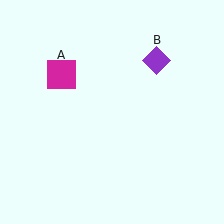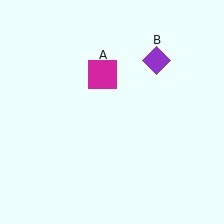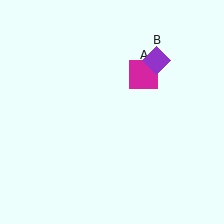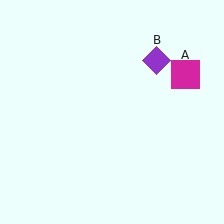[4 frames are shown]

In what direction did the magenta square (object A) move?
The magenta square (object A) moved right.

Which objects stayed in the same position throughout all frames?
Purple diamond (object B) remained stationary.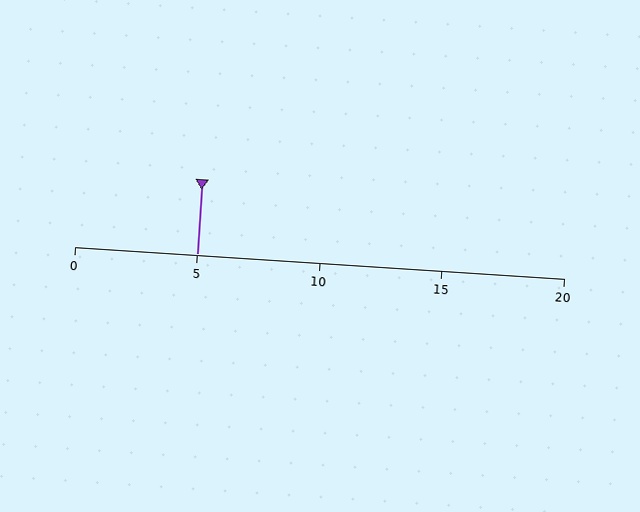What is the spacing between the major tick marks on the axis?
The major ticks are spaced 5 apart.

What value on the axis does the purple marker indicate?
The marker indicates approximately 5.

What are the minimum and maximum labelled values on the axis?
The axis runs from 0 to 20.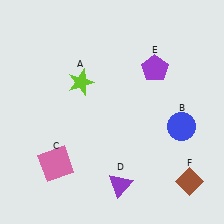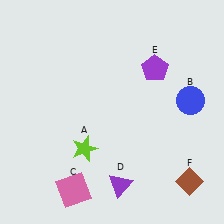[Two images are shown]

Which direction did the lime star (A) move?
The lime star (A) moved down.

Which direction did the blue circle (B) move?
The blue circle (B) moved up.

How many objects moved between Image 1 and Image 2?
3 objects moved between the two images.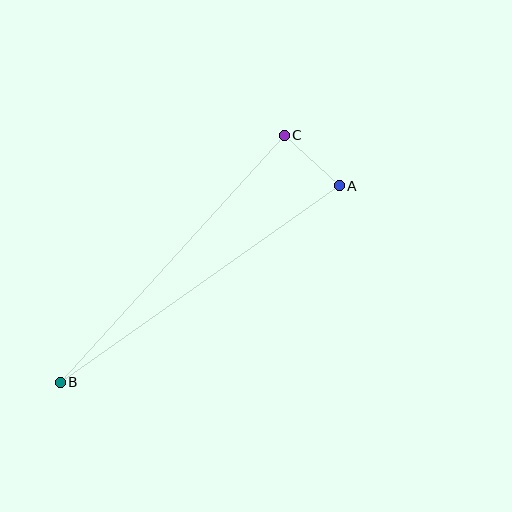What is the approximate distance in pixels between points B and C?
The distance between B and C is approximately 333 pixels.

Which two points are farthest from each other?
Points A and B are farthest from each other.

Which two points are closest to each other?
Points A and C are closest to each other.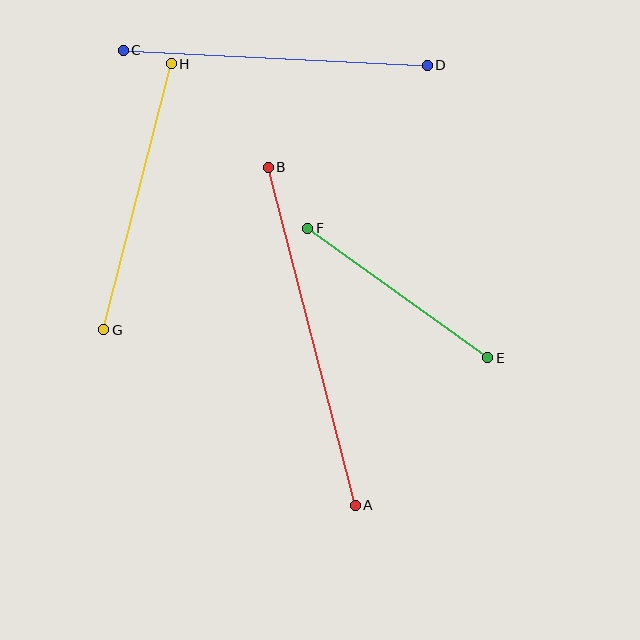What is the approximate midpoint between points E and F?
The midpoint is at approximately (398, 293) pixels.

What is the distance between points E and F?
The distance is approximately 222 pixels.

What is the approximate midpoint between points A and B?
The midpoint is at approximately (312, 336) pixels.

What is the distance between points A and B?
The distance is approximately 349 pixels.